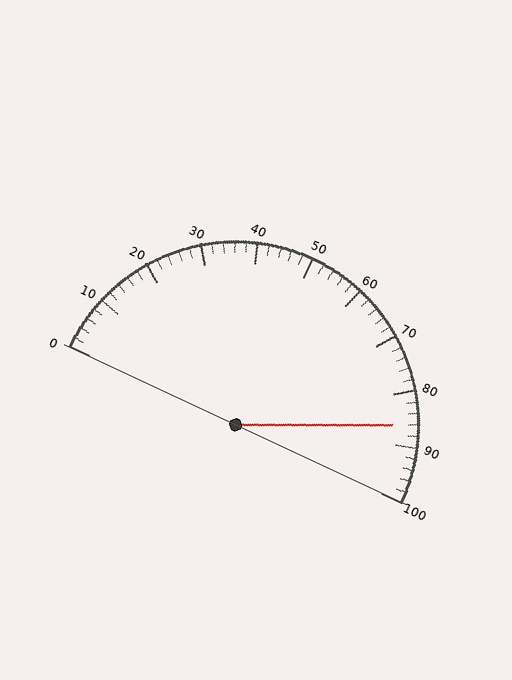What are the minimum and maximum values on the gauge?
The gauge ranges from 0 to 100.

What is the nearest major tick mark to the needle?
The nearest major tick mark is 90.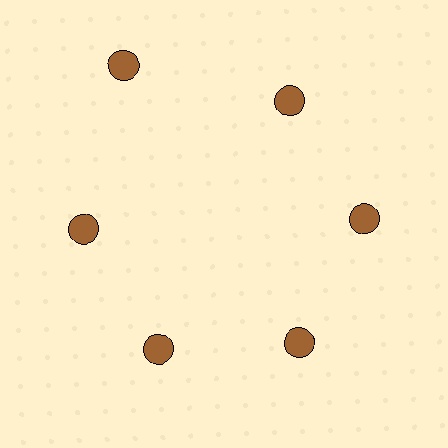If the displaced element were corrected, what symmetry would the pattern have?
It would have 6-fold rotational symmetry — the pattern would map onto itself every 60 degrees.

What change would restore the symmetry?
The symmetry would be restored by moving it inward, back onto the ring so that all 6 circles sit at equal angles and equal distance from the center.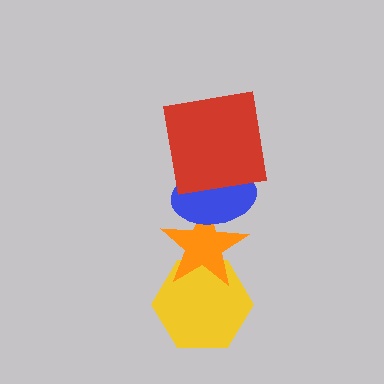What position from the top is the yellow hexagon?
The yellow hexagon is 4th from the top.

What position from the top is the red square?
The red square is 1st from the top.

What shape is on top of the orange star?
The blue ellipse is on top of the orange star.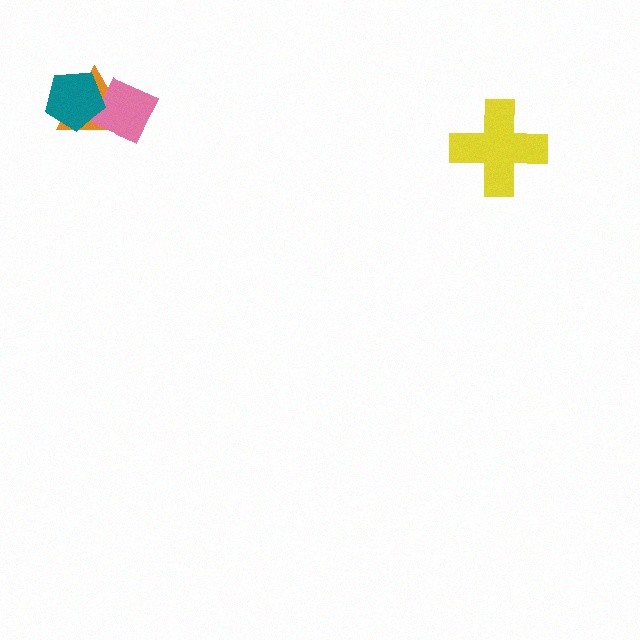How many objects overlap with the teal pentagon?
2 objects overlap with the teal pentagon.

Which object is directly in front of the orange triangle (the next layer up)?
The pink diamond is directly in front of the orange triangle.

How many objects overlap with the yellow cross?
0 objects overlap with the yellow cross.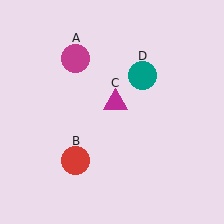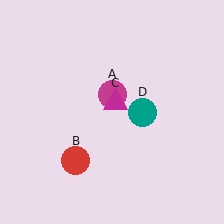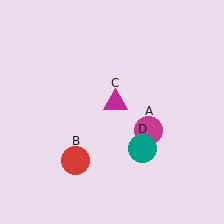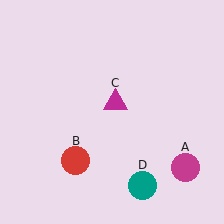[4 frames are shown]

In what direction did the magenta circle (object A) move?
The magenta circle (object A) moved down and to the right.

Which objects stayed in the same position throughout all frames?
Red circle (object B) and magenta triangle (object C) remained stationary.